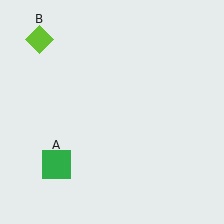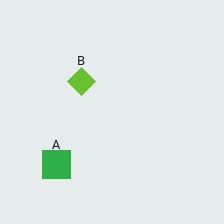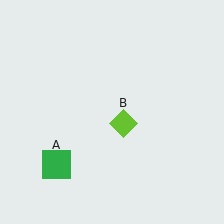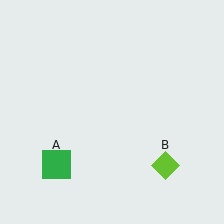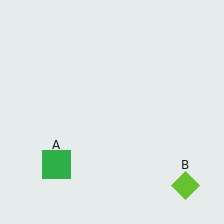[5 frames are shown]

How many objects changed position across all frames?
1 object changed position: lime diamond (object B).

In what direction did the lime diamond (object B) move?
The lime diamond (object B) moved down and to the right.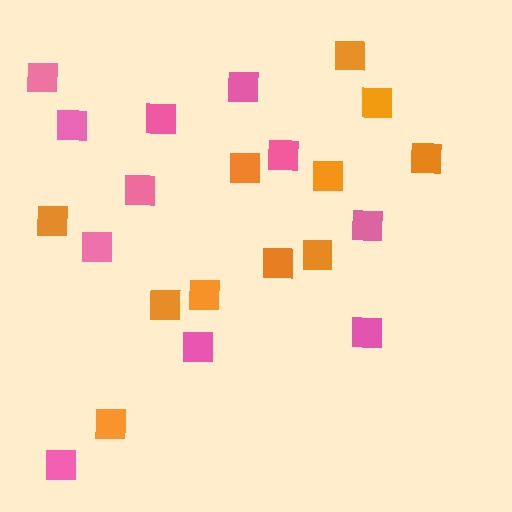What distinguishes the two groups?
There are 2 groups: one group of pink squares (11) and one group of orange squares (11).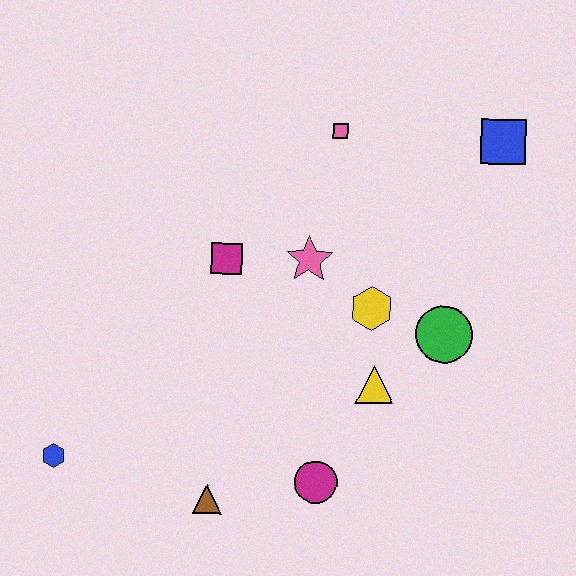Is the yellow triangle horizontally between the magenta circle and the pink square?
No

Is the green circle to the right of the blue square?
No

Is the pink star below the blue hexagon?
No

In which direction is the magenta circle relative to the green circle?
The magenta circle is below the green circle.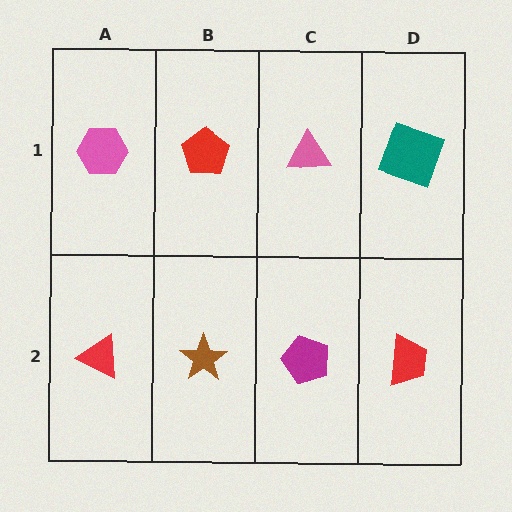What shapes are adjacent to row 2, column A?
A pink hexagon (row 1, column A), a brown star (row 2, column B).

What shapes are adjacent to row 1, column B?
A brown star (row 2, column B), a pink hexagon (row 1, column A), a pink triangle (row 1, column C).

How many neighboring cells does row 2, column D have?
2.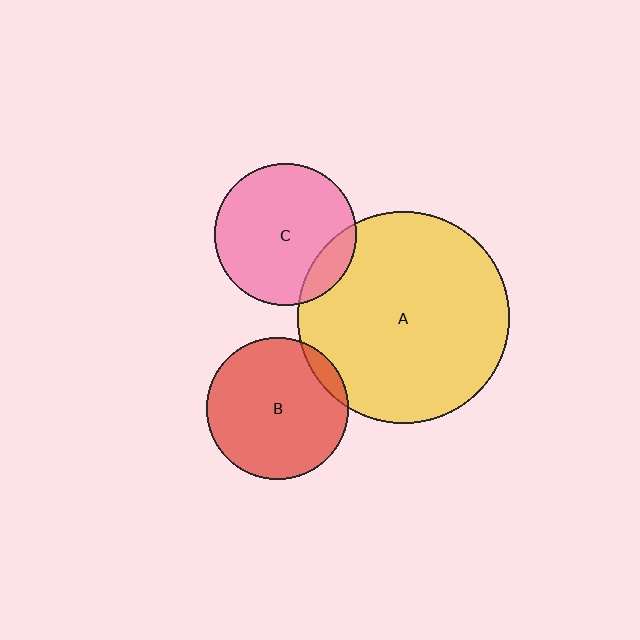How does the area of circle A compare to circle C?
Approximately 2.2 times.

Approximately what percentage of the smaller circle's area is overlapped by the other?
Approximately 10%.